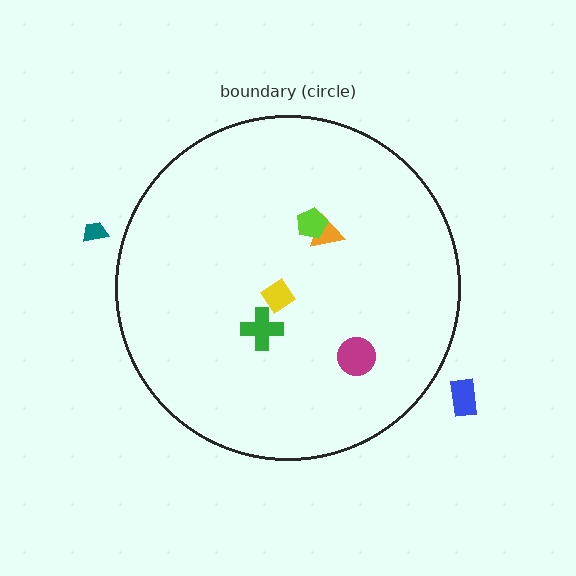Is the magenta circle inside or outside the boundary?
Inside.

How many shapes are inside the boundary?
5 inside, 2 outside.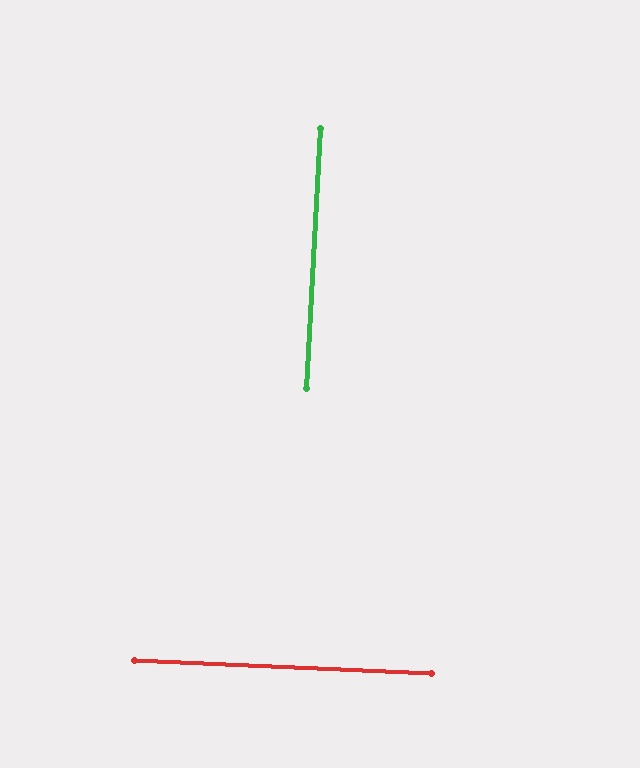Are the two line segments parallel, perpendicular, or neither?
Perpendicular — they meet at approximately 90°.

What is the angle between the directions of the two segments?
Approximately 90 degrees.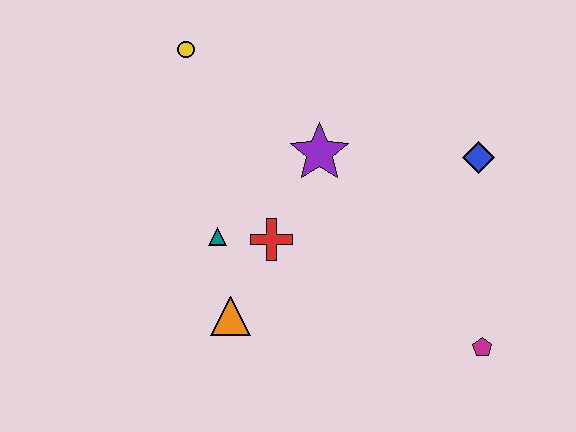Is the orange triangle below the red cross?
Yes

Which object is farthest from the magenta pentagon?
The yellow circle is farthest from the magenta pentagon.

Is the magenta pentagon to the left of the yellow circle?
No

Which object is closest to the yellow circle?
The purple star is closest to the yellow circle.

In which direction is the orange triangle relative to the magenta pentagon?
The orange triangle is to the left of the magenta pentagon.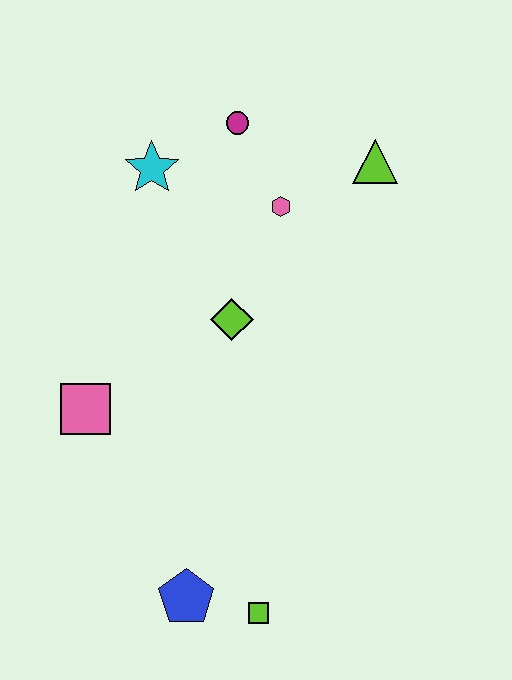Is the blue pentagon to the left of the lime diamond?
Yes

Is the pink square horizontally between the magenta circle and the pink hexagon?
No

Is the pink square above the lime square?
Yes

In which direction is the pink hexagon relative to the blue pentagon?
The pink hexagon is above the blue pentagon.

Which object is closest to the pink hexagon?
The magenta circle is closest to the pink hexagon.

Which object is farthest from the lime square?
The magenta circle is farthest from the lime square.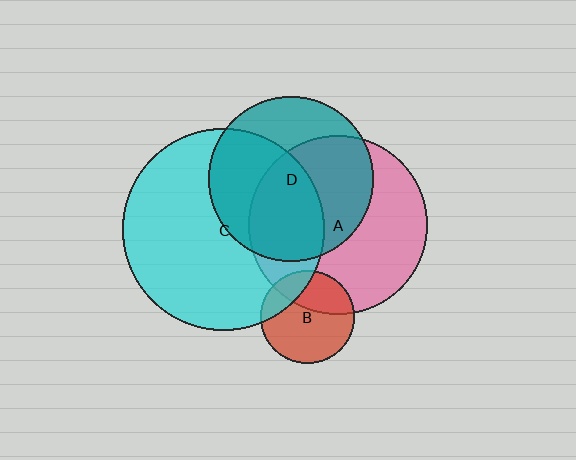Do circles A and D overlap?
Yes.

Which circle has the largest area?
Circle C (cyan).